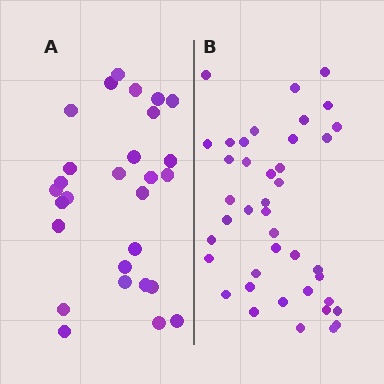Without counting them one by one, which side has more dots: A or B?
Region B (the right region) has more dots.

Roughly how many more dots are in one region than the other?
Region B has approximately 15 more dots than region A.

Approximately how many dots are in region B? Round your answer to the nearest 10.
About 40 dots. (The exact count is 41, which rounds to 40.)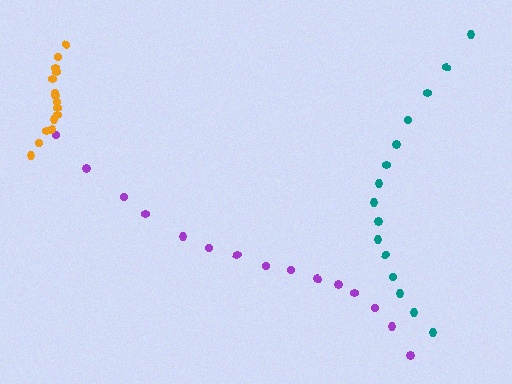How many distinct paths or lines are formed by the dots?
There are 3 distinct paths.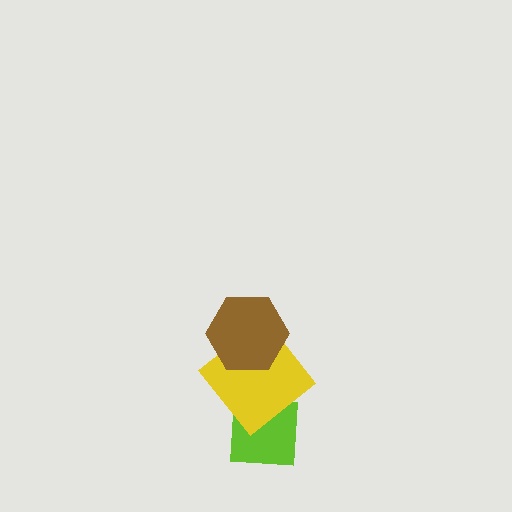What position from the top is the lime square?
The lime square is 3rd from the top.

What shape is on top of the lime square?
The yellow diamond is on top of the lime square.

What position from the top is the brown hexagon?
The brown hexagon is 1st from the top.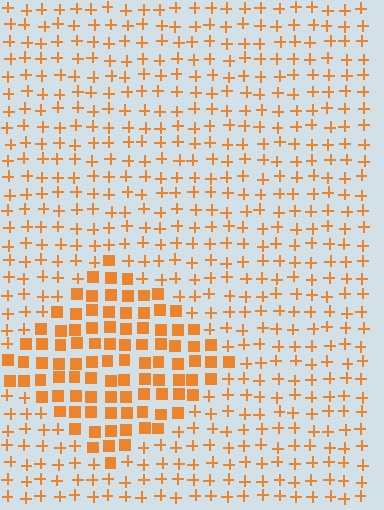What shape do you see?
I see a diamond.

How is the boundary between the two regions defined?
The boundary is defined by a change in element shape: squares inside vs. plus signs outside. All elements share the same color and spacing.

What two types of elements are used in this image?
The image uses squares inside the diamond region and plus signs outside it.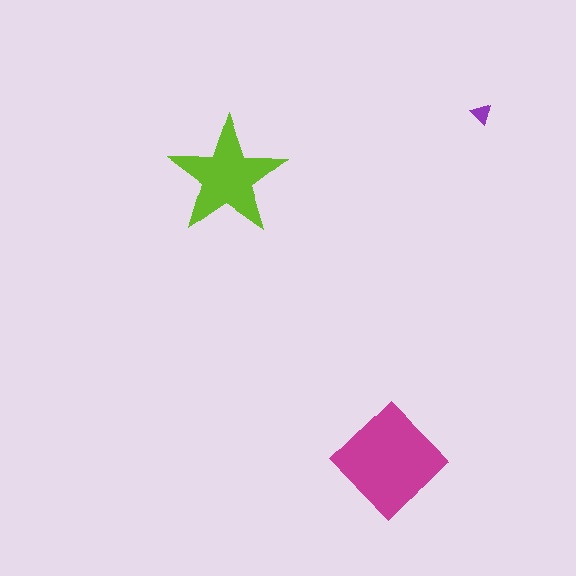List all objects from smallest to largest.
The purple triangle, the lime star, the magenta diamond.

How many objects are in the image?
There are 3 objects in the image.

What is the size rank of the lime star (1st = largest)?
2nd.